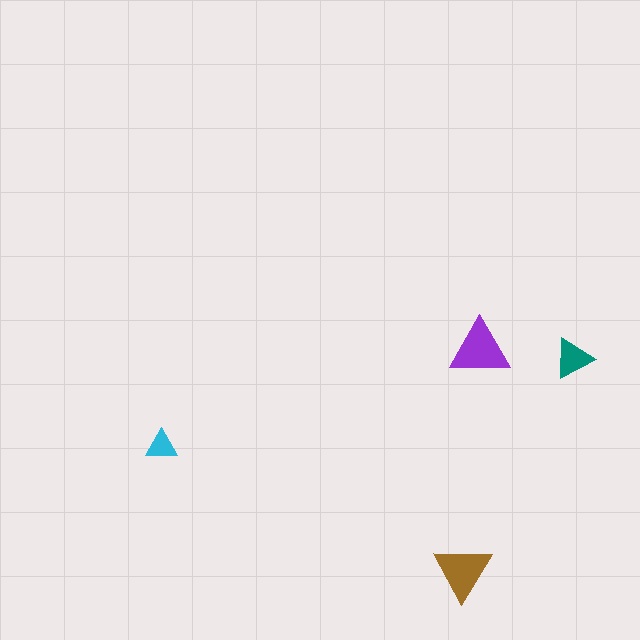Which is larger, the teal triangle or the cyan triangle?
The teal one.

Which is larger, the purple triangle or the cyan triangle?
The purple one.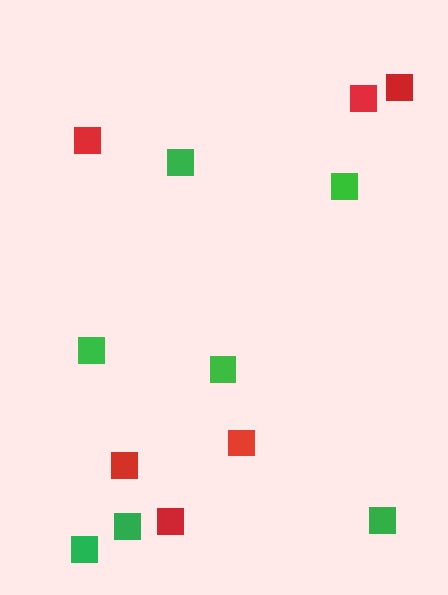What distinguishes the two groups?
There are 2 groups: one group of green squares (7) and one group of red squares (6).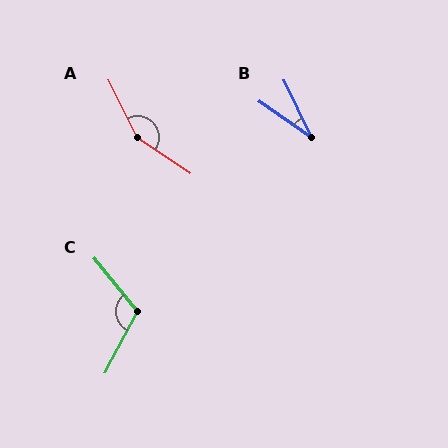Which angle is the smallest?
B, at approximately 29 degrees.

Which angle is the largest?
A, at approximately 150 degrees.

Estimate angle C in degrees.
Approximately 113 degrees.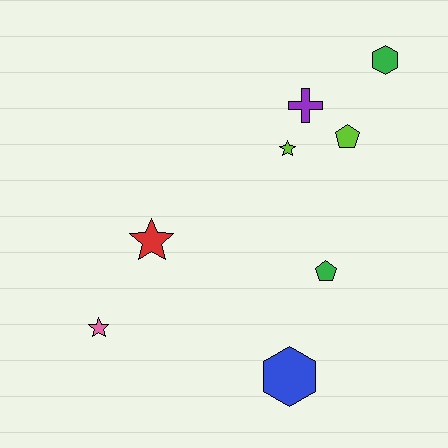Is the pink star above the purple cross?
No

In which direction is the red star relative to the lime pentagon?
The red star is to the left of the lime pentagon.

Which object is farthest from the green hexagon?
The pink star is farthest from the green hexagon.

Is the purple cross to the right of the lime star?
Yes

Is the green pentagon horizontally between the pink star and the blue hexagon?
No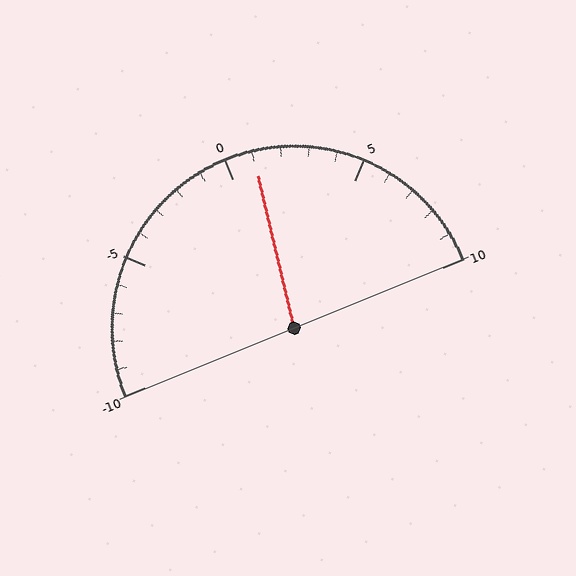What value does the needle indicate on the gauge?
The needle indicates approximately 1.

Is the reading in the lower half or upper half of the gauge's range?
The reading is in the upper half of the range (-10 to 10).